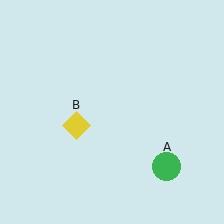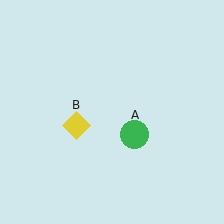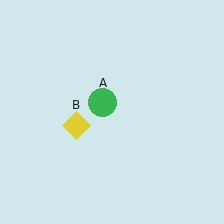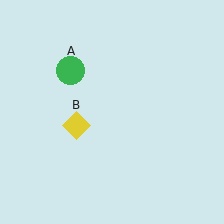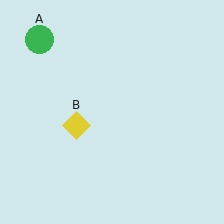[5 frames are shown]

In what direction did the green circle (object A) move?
The green circle (object A) moved up and to the left.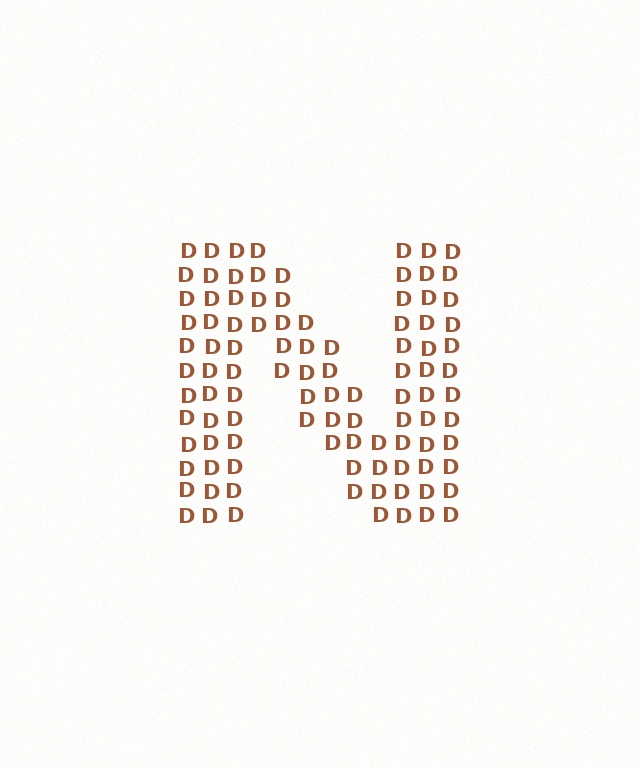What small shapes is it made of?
It is made of small letter D's.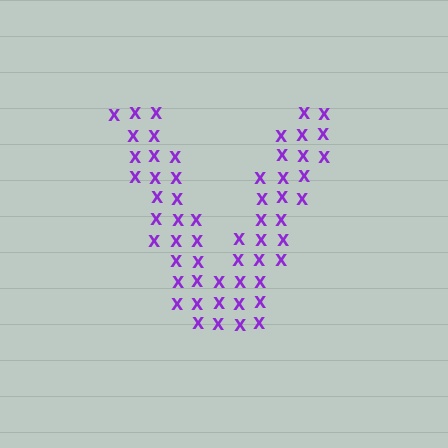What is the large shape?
The large shape is the letter V.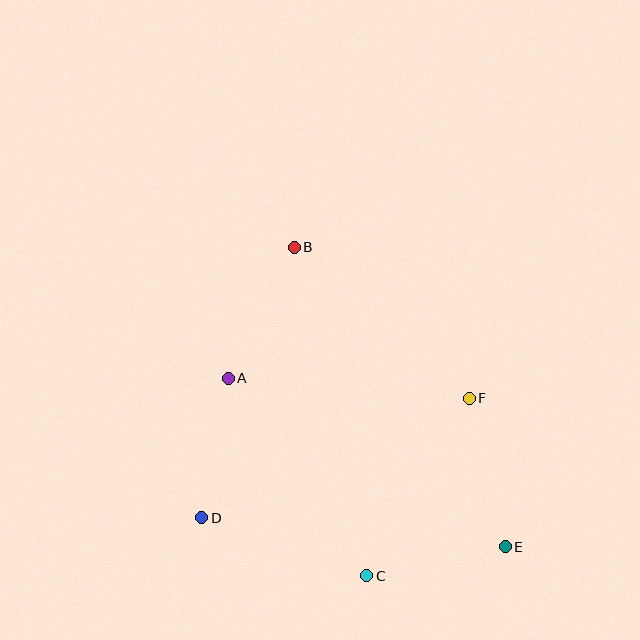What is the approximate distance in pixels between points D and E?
The distance between D and E is approximately 305 pixels.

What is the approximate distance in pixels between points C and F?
The distance between C and F is approximately 205 pixels.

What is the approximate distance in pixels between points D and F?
The distance between D and F is approximately 293 pixels.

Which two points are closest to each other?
Points C and E are closest to each other.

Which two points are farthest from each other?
Points B and E are farthest from each other.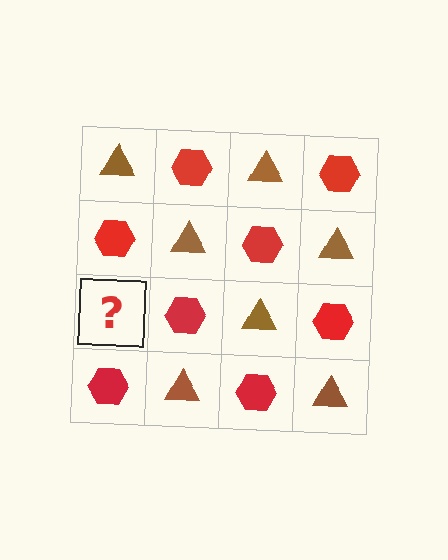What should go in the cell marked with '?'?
The missing cell should contain a brown triangle.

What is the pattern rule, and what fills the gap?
The rule is that it alternates brown triangle and red hexagon in a checkerboard pattern. The gap should be filled with a brown triangle.